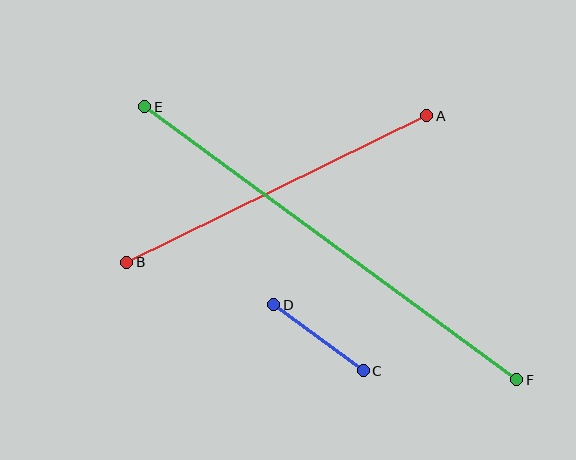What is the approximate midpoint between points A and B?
The midpoint is at approximately (277, 189) pixels.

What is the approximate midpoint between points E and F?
The midpoint is at approximately (331, 243) pixels.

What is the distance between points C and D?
The distance is approximately 111 pixels.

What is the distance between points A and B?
The distance is approximately 334 pixels.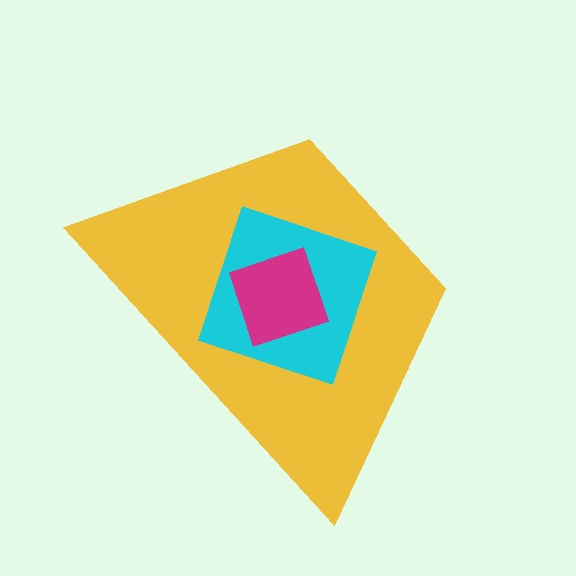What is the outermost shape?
The yellow trapezoid.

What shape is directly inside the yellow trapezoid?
The cyan diamond.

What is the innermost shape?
The magenta square.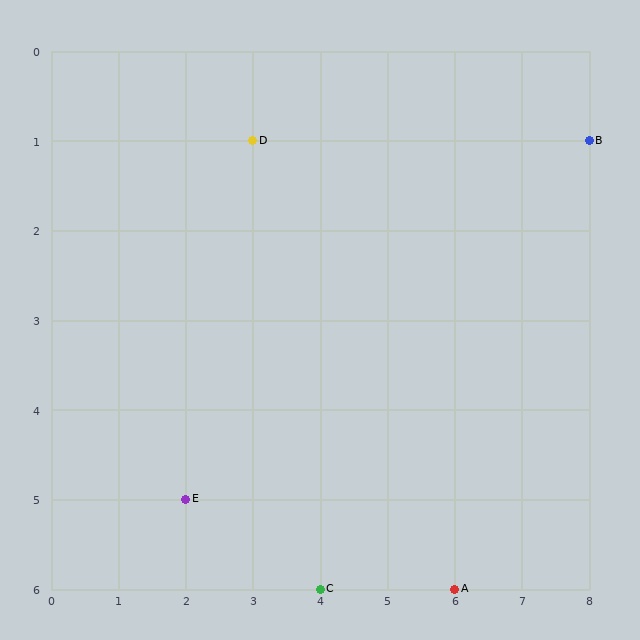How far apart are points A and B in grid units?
Points A and B are 2 columns and 5 rows apart (about 5.4 grid units diagonally).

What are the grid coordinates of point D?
Point D is at grid coordinates (3, 1).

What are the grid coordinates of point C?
Point C is at grid coordinates (4, 6).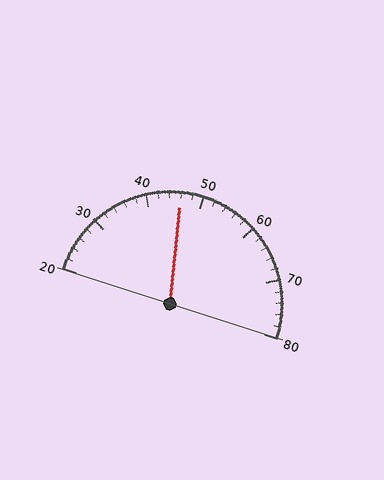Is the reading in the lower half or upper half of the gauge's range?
The reading is in the lower half of the range (20 to 80).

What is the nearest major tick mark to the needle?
The nearest major tick mark is 50.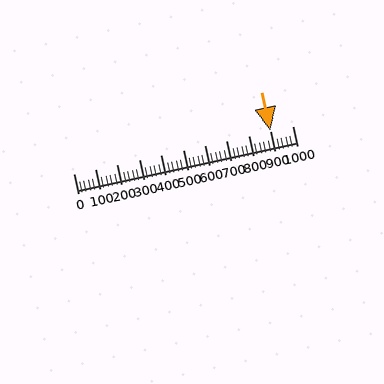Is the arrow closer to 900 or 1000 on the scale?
The arrow is closer to 900.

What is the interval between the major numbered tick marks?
The major tick marks are spaced 100 units apart.